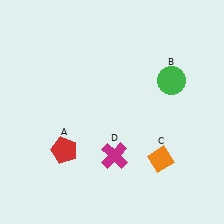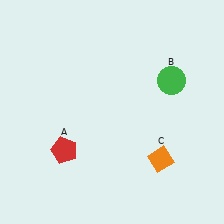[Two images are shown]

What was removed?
The magenta cross (D) was removed in Image 2.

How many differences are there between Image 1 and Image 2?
There is 1 difference between the two images.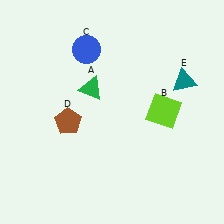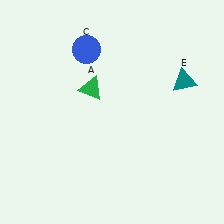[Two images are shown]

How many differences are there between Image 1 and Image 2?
There are 2 differences between the two images.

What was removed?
The brown pentagon (D), the lime square (B) were removed in Image 2.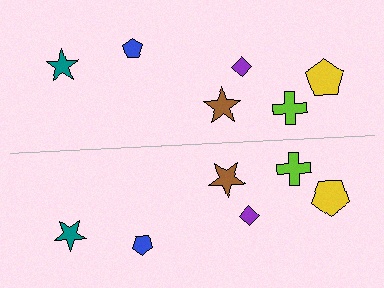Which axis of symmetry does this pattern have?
The pattern has a horizontal axis of symmetry running through the center of the image.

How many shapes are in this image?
There are 12 shapes in this image.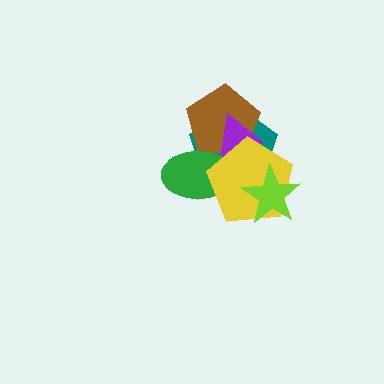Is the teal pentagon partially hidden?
Yes, it is partially covered by another shape.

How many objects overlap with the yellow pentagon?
5 objects overlap with the yellow pentagon.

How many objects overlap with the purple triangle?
4 objects overlap with the purple triangle.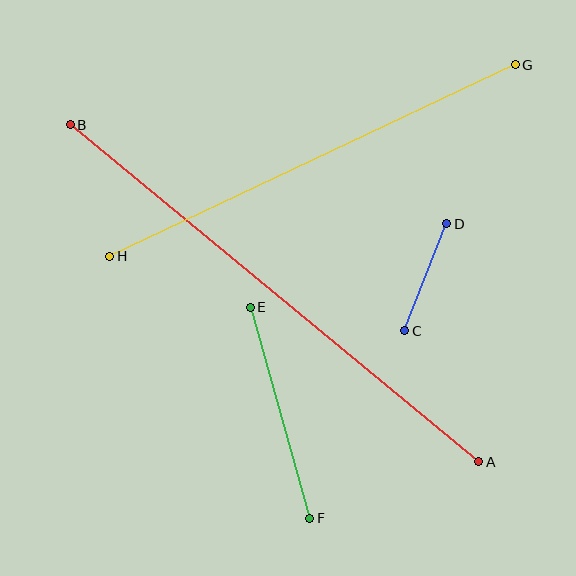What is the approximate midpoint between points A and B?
The midpoint is at approximately (275, 293) pixels.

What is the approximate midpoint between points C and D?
The midpoint is at approximately (426, 277) pixels.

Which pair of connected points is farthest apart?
Points A and B are farthest apart.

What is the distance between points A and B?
The distance is approximately 530 pixels.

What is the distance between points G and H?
The distance is approximately 449 pixels.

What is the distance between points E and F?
The distance is approximately 219 pixels.